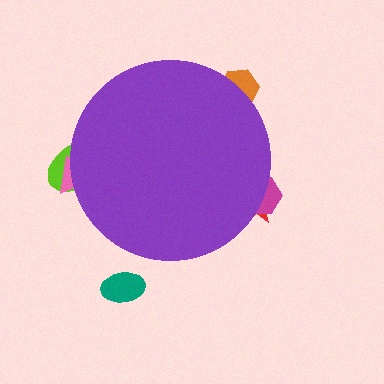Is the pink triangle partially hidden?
Yes, the pink triangle is partially hidden behind the purple circle.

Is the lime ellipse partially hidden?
Yes, the lime ellipse is partially hidden behind the purple circle.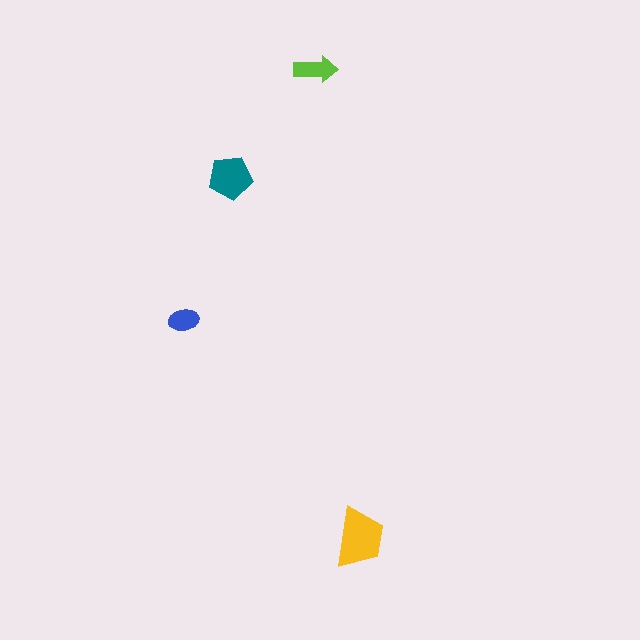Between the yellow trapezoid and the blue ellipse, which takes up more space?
The yellow trapezoid.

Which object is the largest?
The yellow trapezoid.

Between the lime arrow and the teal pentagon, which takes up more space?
The teal pentagon.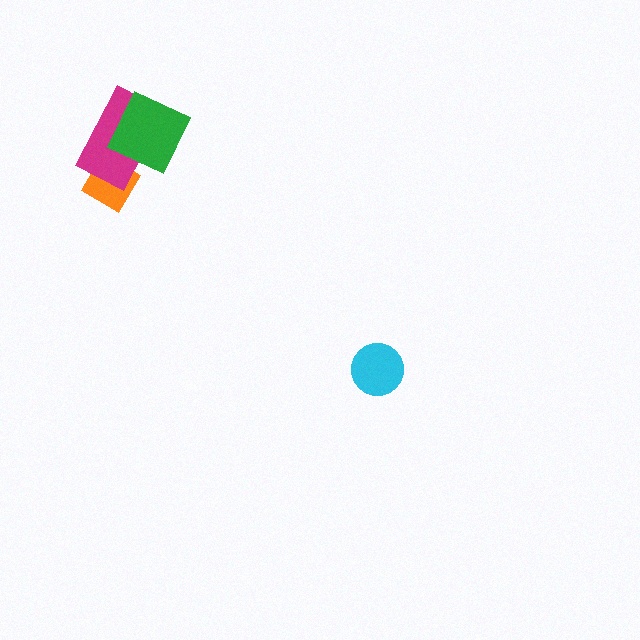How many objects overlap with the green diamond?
2 objects overlap with the green diamond.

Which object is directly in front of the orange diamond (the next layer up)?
The magenta rectangle is directly in front of the orange diamond.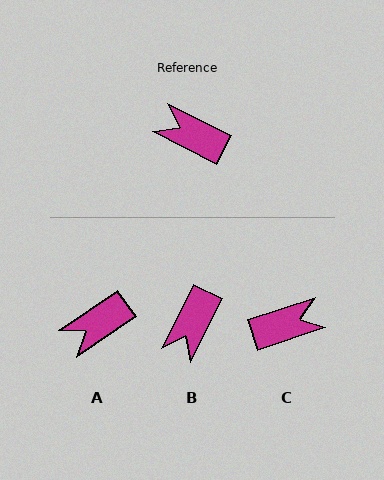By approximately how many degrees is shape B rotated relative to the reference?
Approximately 90 degrees counter-clockwise.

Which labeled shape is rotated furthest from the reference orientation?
C, about 135 degrees away.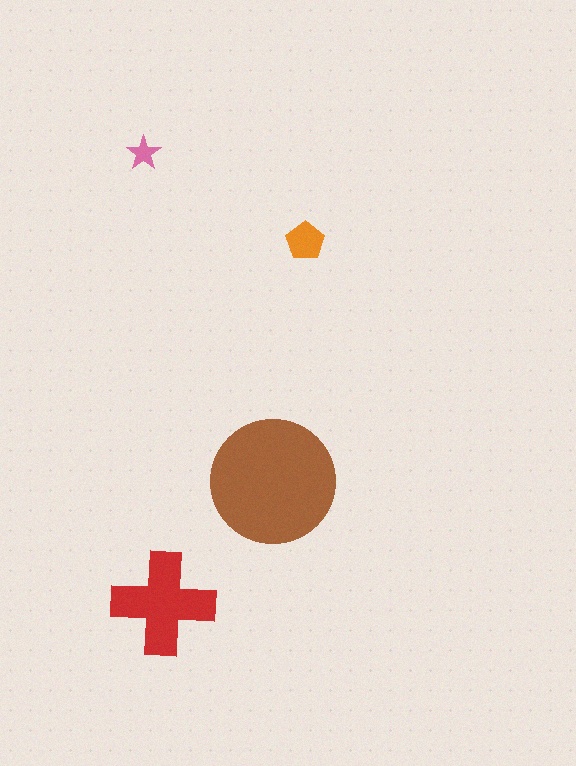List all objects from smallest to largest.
The pink star, the orange pentagon, the red cross, the brown circle.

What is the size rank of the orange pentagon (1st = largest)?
3rd.